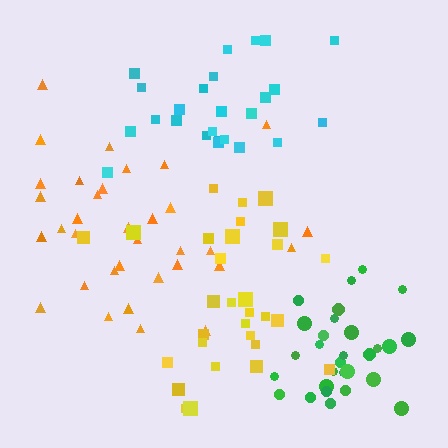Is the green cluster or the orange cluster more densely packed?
Green.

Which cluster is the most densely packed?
Green.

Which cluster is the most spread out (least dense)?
Orange.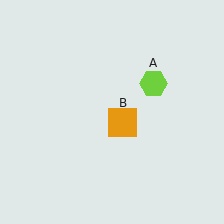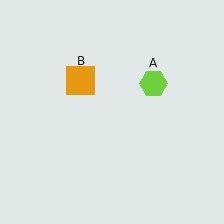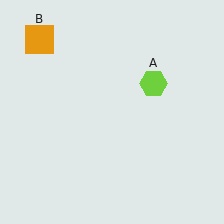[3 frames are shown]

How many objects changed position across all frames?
1 object changed position: orange square (object B).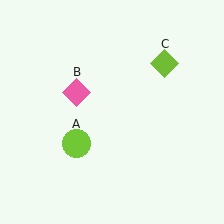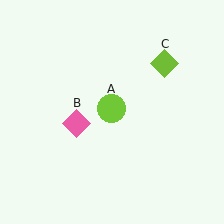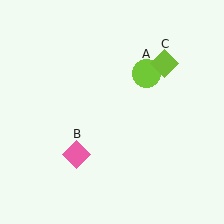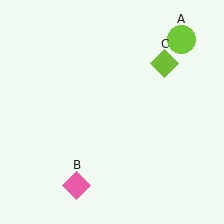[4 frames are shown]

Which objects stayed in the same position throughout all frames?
Lime diamond (object C) remained stationary.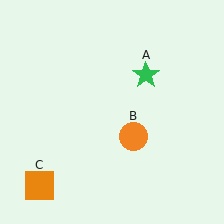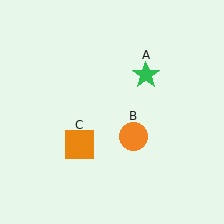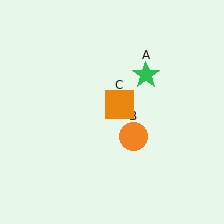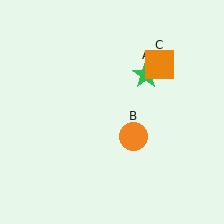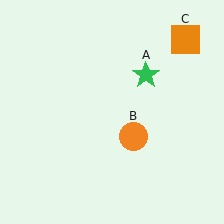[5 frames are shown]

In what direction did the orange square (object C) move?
The orange square (object C) moved up and to the right.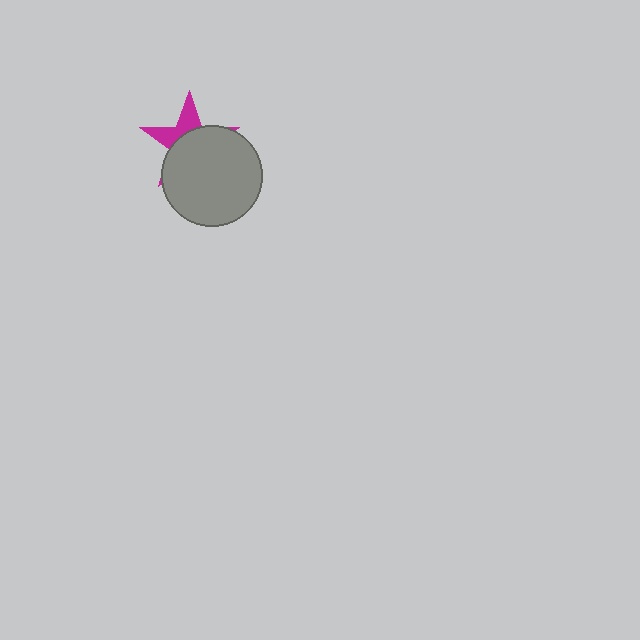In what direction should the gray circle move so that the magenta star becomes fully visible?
The gray circle should move down. That is the shortest direction to clear the overlap and leave the magenta star fully visible.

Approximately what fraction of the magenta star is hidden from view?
Roughly 67% of the magenta star is hidden behind the gray circle.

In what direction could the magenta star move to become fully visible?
The magenta star could move up. That would shift it out from behind the gray circle entirely.